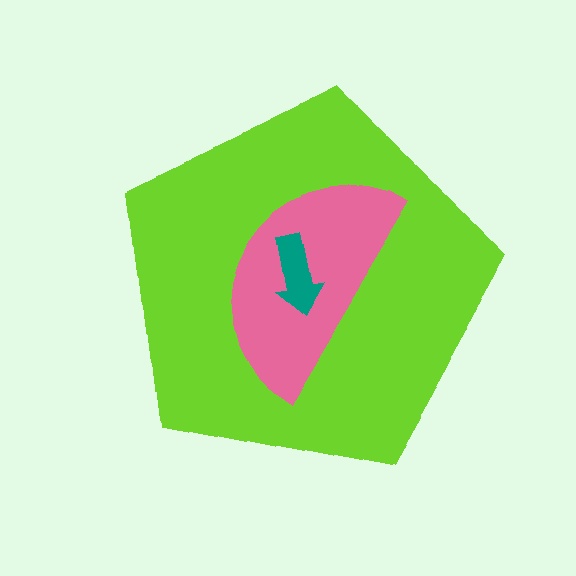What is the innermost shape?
The teal arrow.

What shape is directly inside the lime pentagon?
The pink semicircle.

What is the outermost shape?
The lime pentagon.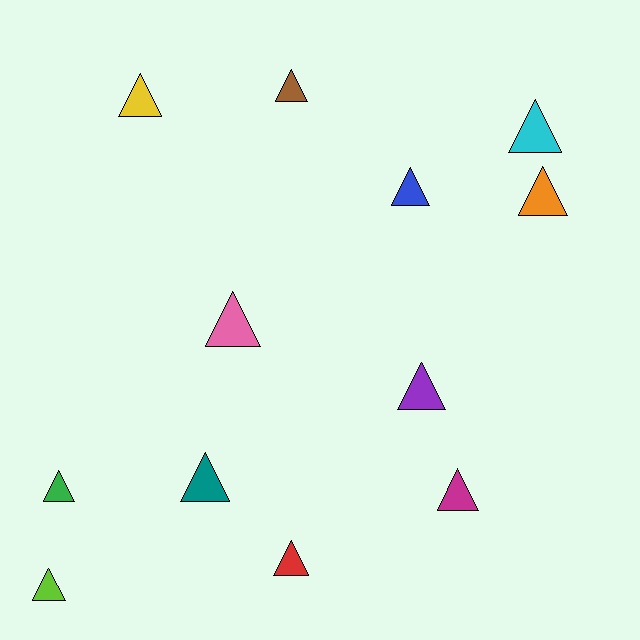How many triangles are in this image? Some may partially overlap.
There are 12 triangles.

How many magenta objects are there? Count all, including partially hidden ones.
There is 1 magenta object.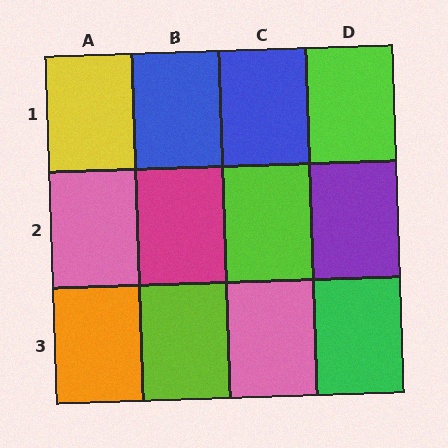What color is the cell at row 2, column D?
Purple.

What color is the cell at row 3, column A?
Orange.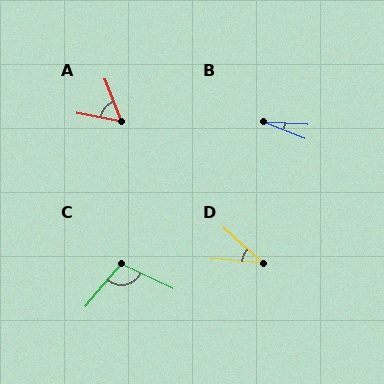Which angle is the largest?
C, at approximately 104 degrees.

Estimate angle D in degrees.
Approximately 37 degrees.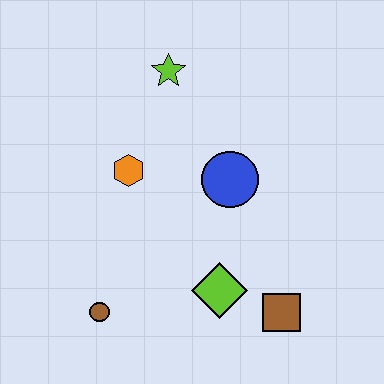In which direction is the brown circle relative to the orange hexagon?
The brown circle is below the orange hexagon.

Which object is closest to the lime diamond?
The brown square is closest to the lime diamond.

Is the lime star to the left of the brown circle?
No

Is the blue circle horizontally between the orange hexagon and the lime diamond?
No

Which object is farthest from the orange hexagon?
The brown square is farthest from the orange hexagon.